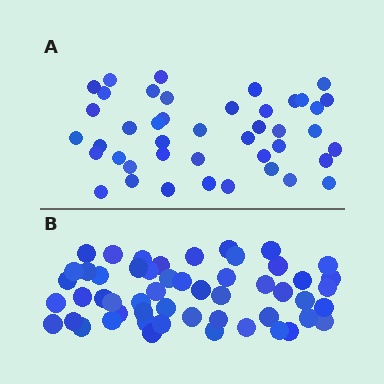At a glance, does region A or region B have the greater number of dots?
Region B (the bottom region) has more dots.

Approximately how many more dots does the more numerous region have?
Region B has roughly 10 or so more dots than region A.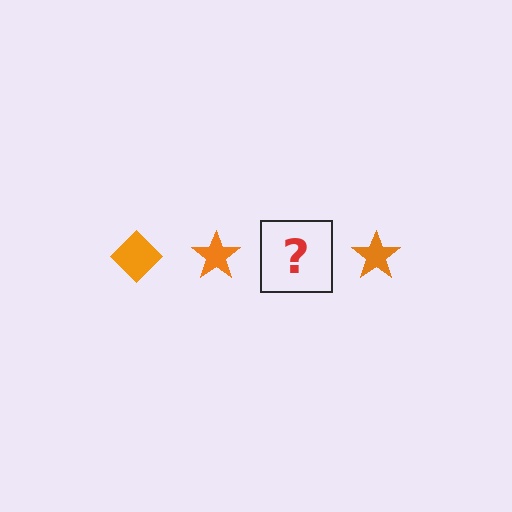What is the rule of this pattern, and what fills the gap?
The rule is that the pattern cycles through diamond, star shapes in orange. The gap should be filled with an orange diamond.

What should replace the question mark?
The question mark should be replaced with an orange diamond.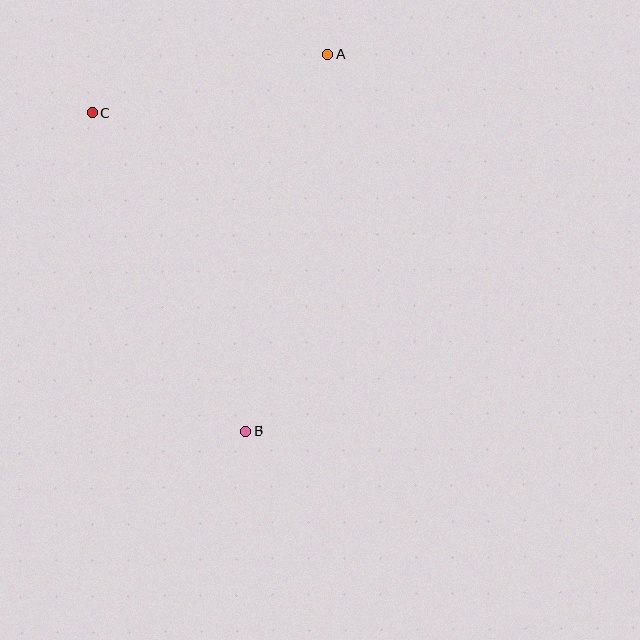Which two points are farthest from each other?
Points A and B are farthest from each other.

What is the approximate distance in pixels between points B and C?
The distance between B and C is approximately 354 pixels.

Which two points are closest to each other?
Points A and C are closest to each other.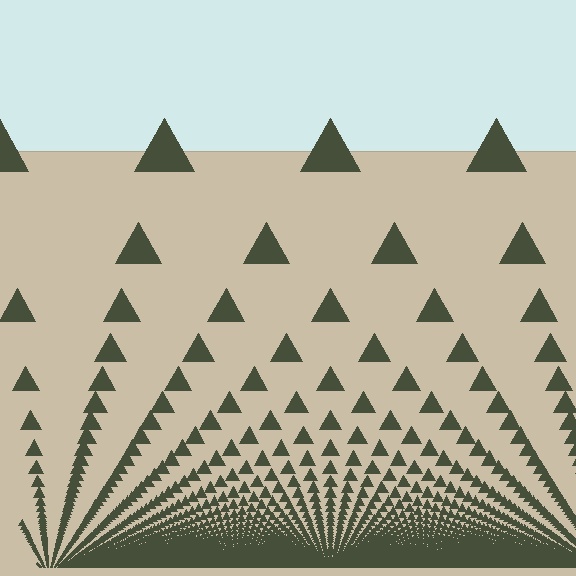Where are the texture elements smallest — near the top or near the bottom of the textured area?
Near the bottom.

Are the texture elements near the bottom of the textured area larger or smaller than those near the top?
Smaller. The gradient is inverted — elements near the bottom are smaller and denser.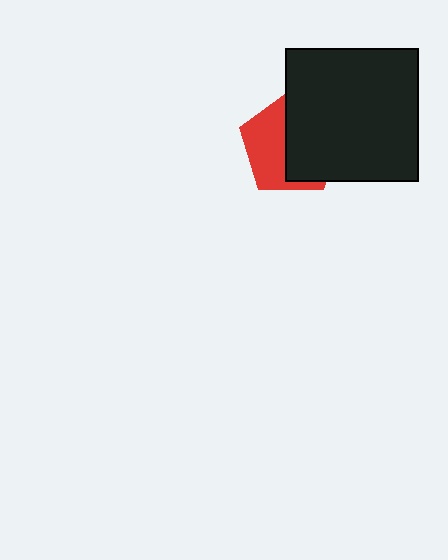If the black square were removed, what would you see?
You would see the complete red pentagon.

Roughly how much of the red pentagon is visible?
About half of it is visible (roughly 46%).